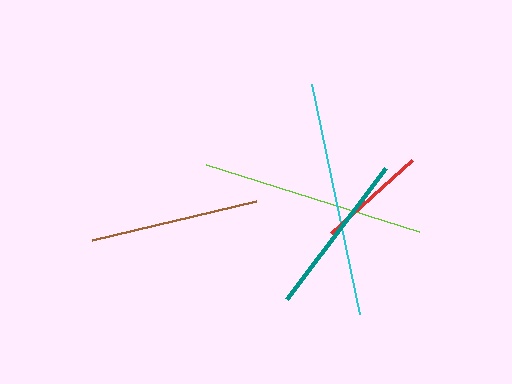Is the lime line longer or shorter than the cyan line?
The cyan line is longer than the lime line.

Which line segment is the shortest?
The red line is the shortest at approximately 109 pixels.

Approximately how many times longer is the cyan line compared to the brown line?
The cyan line is approximately 1.4 times the length of the brown line.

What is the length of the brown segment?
The brown segment is approximately 169 pixels long.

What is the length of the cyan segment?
The cyan segment is approximately 235 pixels long.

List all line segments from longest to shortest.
From longest to shortest: cyan, lime, brown, teal, red.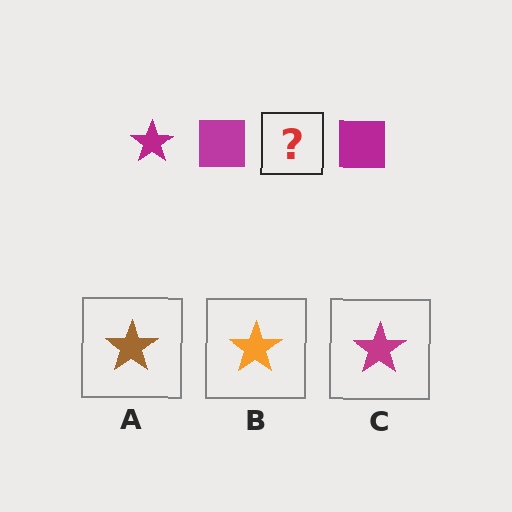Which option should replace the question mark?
Option C.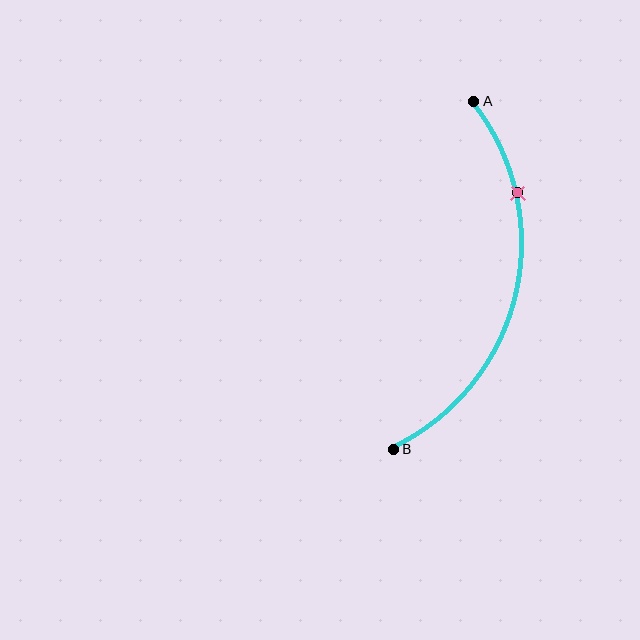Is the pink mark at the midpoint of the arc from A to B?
No. The pink mark lies on the arc but is closer to endpoint A. The arc midpoint would be at the point on the curve equidistant along the arc from both A and B.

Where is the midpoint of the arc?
The arc midpoint is the point on the curve farthest from the straight line joining A and B. It sits to the right of that line.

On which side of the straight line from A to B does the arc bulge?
The arc bulges to the right of the straight line connecting A and B.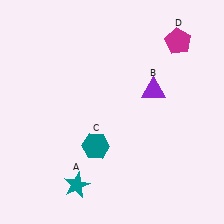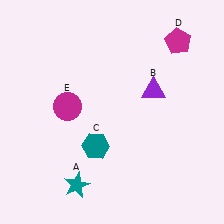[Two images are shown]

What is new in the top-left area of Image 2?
A magenta circle (E) was added in the top-left area of Image 2.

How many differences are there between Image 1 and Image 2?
There is 1 difference between the two images.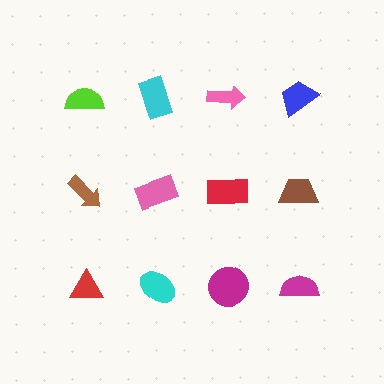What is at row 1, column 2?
A cyan rectangle.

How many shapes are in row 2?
4 shapes.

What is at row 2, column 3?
A red rectangle.